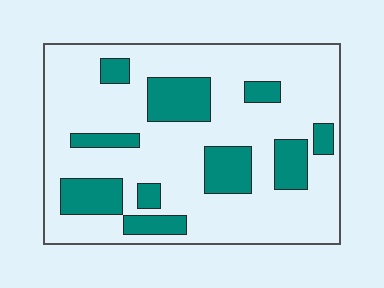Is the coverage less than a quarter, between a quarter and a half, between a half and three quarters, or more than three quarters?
Less than a quarter.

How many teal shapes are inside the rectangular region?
10.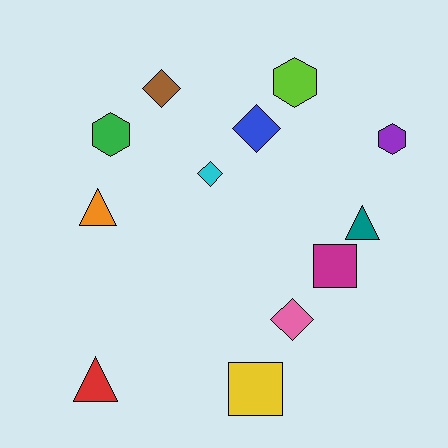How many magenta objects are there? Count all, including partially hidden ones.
There is 1 magenta object.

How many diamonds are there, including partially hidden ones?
There are 4 diamonds.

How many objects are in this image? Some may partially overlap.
There are 12 objects.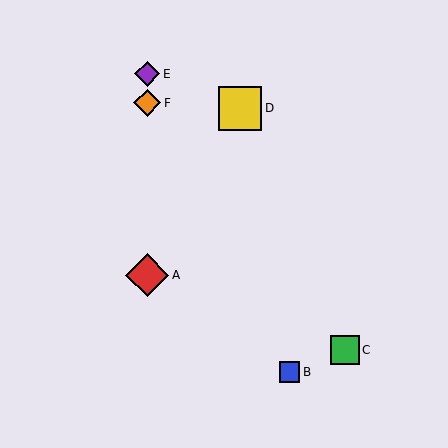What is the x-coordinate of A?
Object A is at x≈147.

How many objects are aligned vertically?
3 objects (A, E, F) are aligned vertically.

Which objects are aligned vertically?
Objects A, E, F are aligned vertically.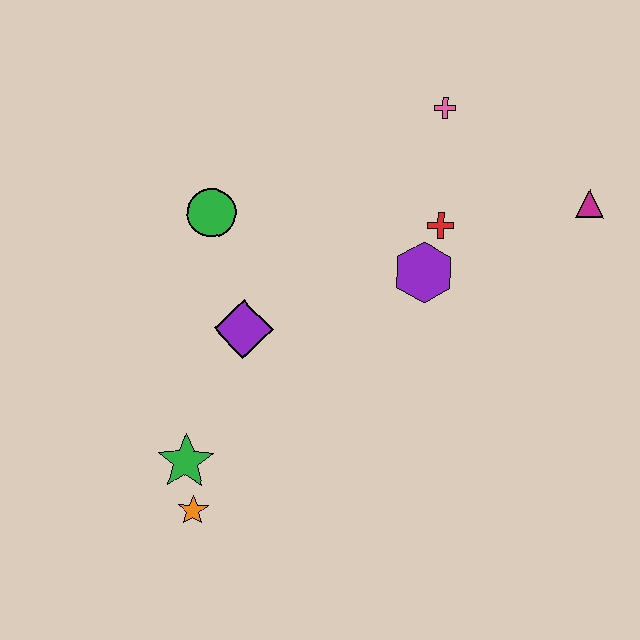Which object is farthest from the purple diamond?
The magenta triangle is farthest from the purple diamond.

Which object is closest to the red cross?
The purple hexagon is closest to the red cross.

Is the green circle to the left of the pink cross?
Yes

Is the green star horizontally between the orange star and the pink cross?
No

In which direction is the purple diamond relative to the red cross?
The purple diamond is to the left of the red cross.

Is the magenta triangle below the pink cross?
Yes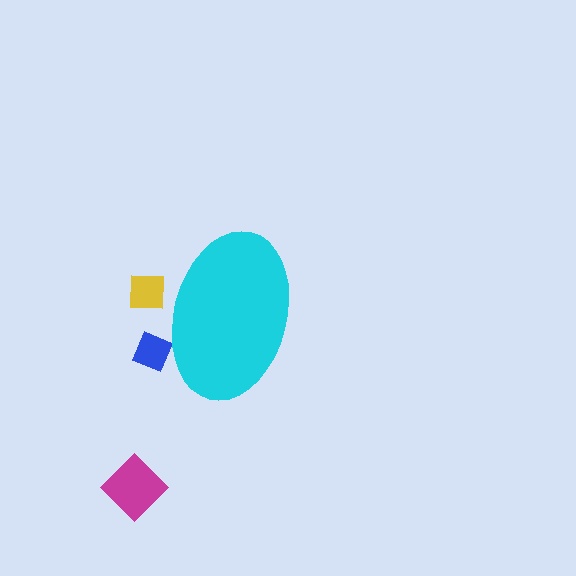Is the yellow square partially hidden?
Yes, the yellow square is partially hidden behind the cyan ellipse.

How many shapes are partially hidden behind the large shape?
2 shapes are partially hidden.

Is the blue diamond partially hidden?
Yes, the blue diamond is partially hidden behind the cyan ellipse.